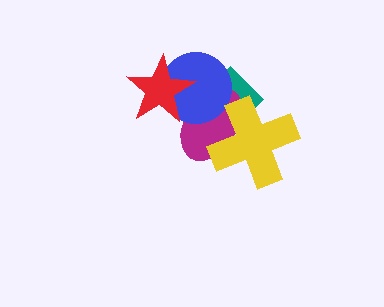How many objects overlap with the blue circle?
3 objects overlap with the blue circle.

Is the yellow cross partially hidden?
No, no other shape covers it.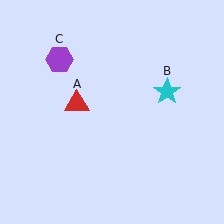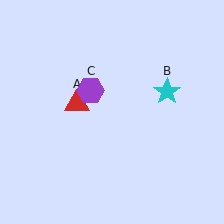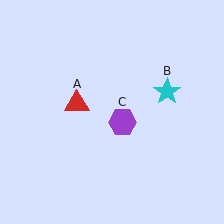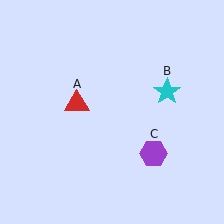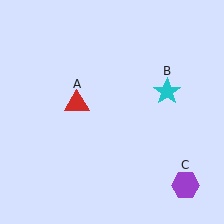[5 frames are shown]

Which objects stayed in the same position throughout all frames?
Red triangle (object A) and cyan star (object B) remained stationary.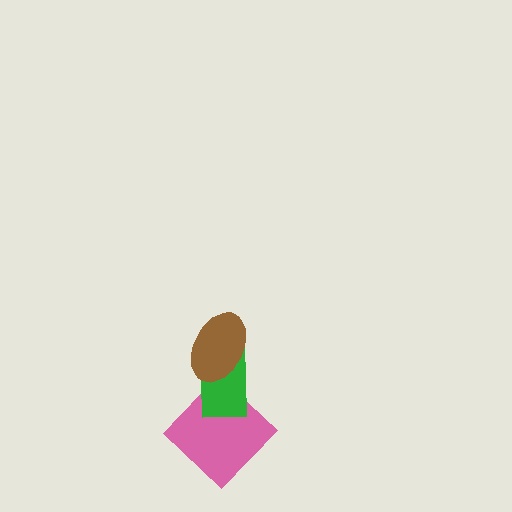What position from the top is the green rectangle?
The green rectangle is 2nd from the top.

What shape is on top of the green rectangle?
The brown ellipse is on top of the green rectangle.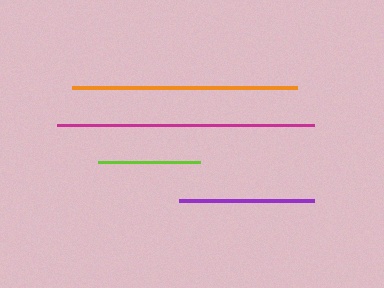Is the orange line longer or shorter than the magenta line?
The magenta line is longer than the orange line.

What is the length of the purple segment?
The purple segment is approximately 135 pixels long.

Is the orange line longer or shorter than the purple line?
The orange line is longer than the purple line.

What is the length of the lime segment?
The lime segment is approximately 101 pixels long.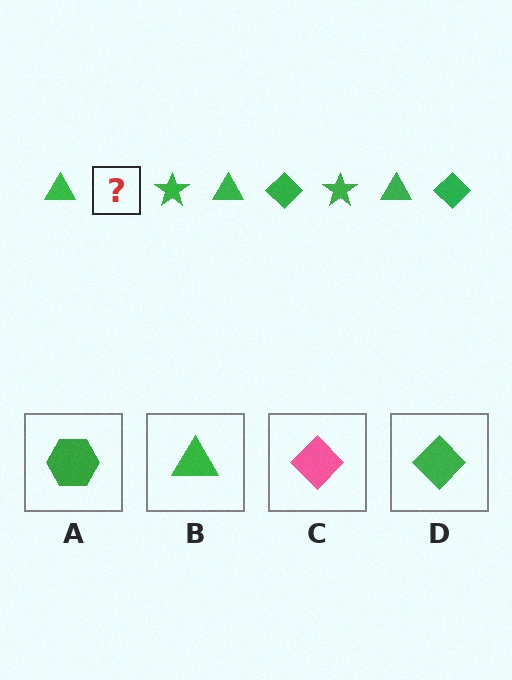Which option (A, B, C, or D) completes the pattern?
D.